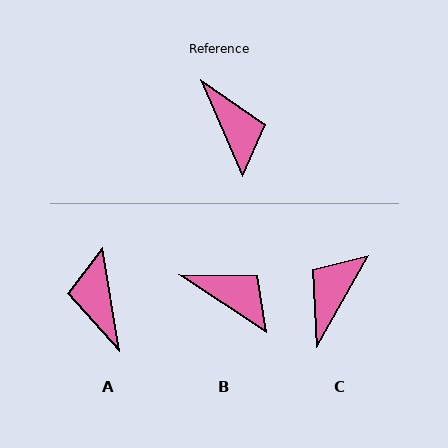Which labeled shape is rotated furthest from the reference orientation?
A, about 167 degrees away.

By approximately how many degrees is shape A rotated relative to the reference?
Approximately 167 degrees counter-clockwise.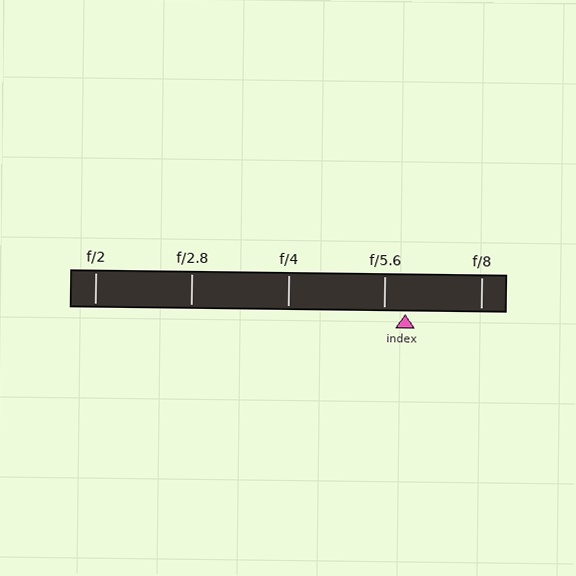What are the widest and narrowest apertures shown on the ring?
The widest aperture shown is f/2 and the narrowest is f/8.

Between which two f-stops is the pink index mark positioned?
The index mark is between f/5.6 and f/8.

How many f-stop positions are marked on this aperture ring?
There are 5 f-stop positions marked.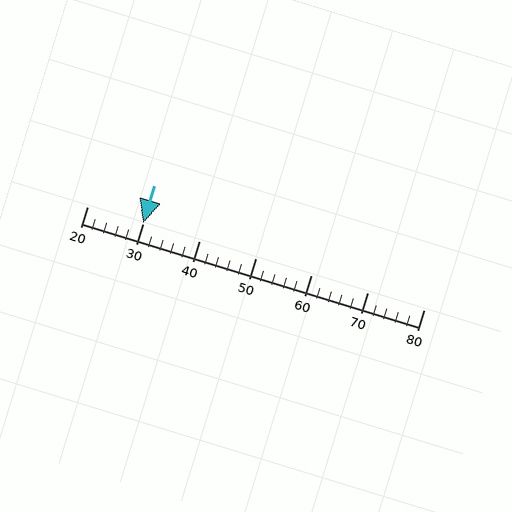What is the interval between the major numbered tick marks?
The major tick marks are spaced 10 units apart.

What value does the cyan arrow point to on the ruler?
The cyan arrow points to approximately 30.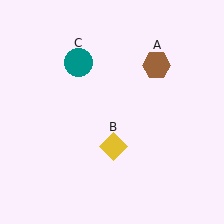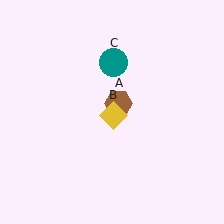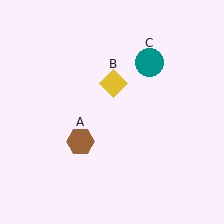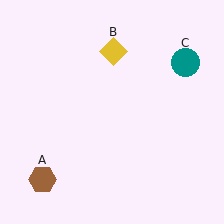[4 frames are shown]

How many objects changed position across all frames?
3 objects changed position: brown hexagon (object A), yellow diamond (object B), teal circle (object C).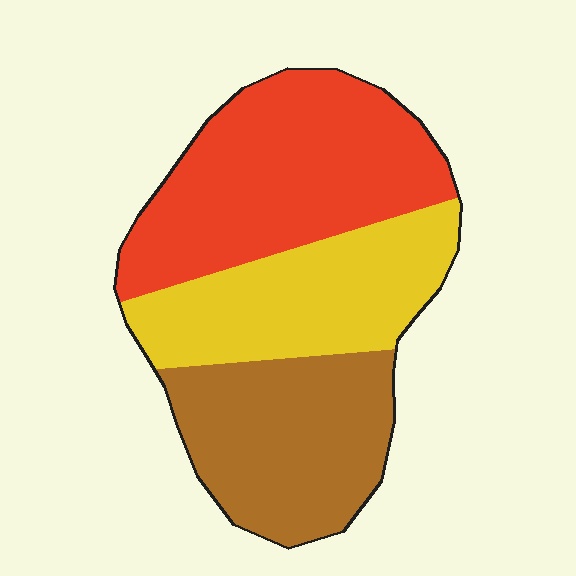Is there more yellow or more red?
Red.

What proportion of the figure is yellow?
Yellow takes up about one third (1/3) of the figure.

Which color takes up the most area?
Red, at roughly 40%.